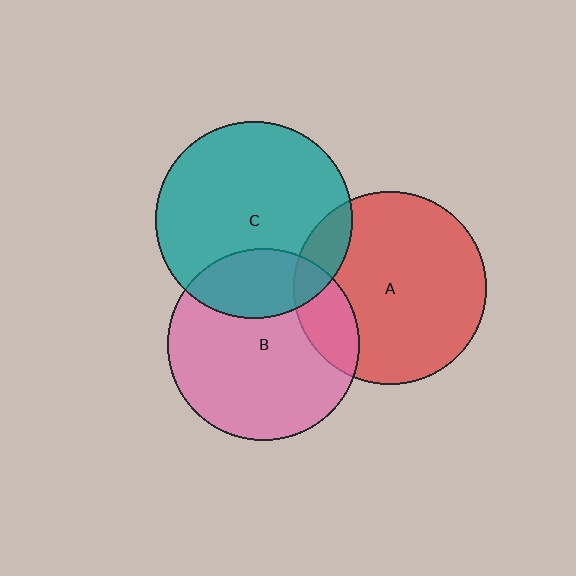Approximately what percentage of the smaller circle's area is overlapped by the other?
Approximately 10%.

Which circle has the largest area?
Circle C (teal).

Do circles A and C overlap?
Yes.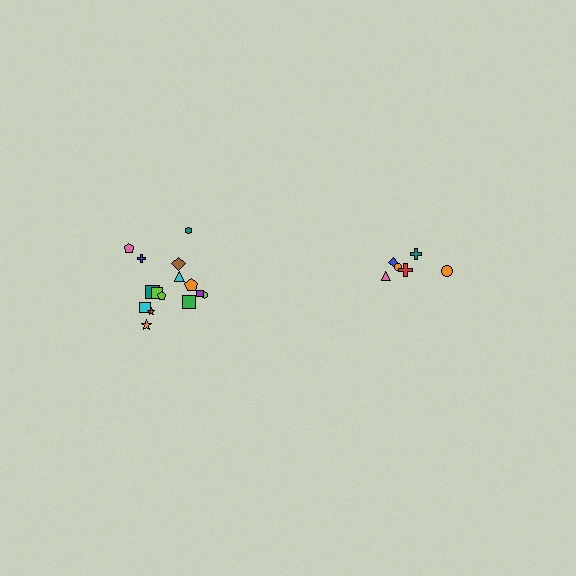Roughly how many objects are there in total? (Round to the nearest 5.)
Roughly 20 objects in total.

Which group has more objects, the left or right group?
The left group.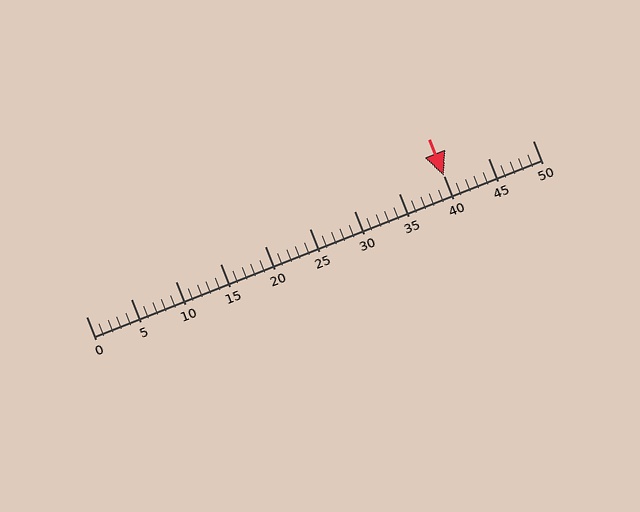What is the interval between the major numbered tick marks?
The major tick marks are spaced 5 units apart.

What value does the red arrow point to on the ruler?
The red arrow points to approximately 40.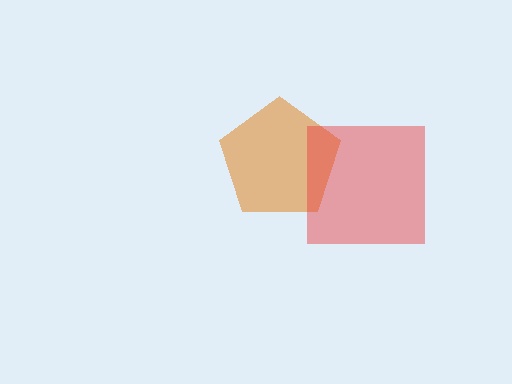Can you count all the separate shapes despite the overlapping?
Yes, there are 2 separate shapes.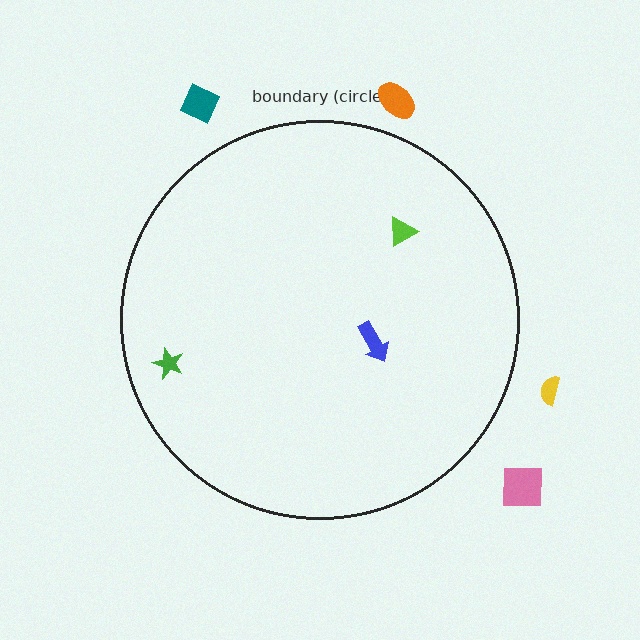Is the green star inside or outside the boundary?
Inside.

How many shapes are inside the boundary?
3 inside, 4 outside.